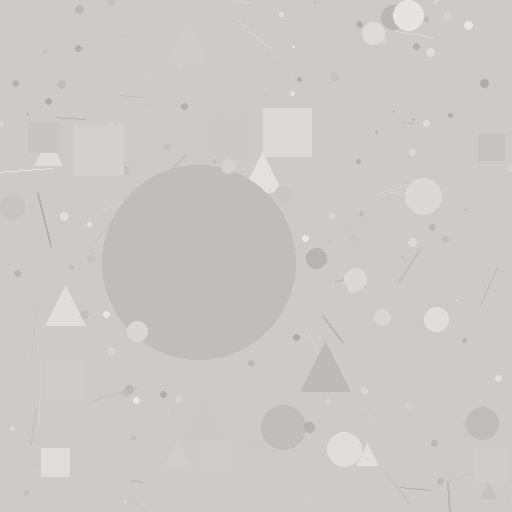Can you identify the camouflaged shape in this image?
The camouflaged shape is a circle.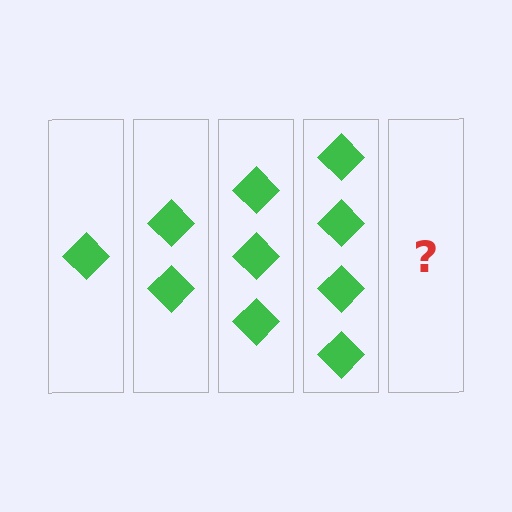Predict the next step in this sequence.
The next step is 5 diamonds.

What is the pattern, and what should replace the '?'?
The pattern is that each step adds one more diamond. The '?' should be 5 diamonds.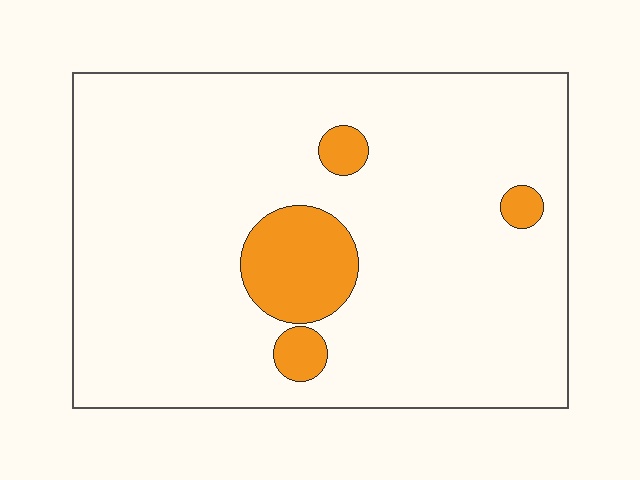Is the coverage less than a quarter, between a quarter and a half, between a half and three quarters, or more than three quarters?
Less than a quarter.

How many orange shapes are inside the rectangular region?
4.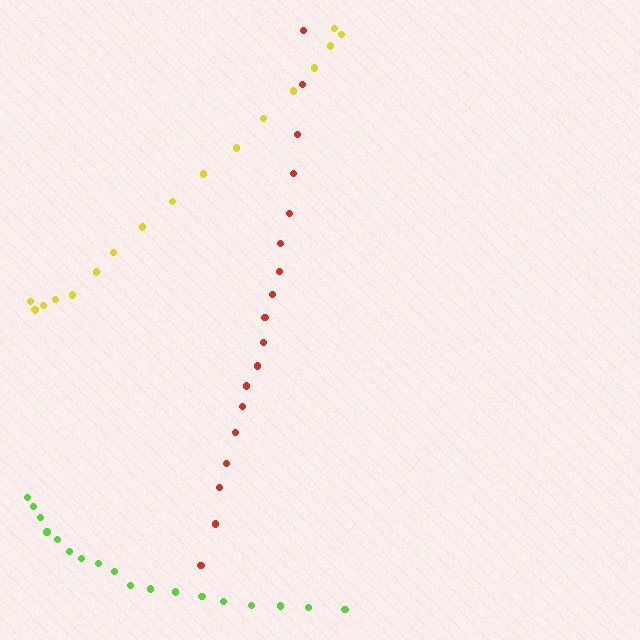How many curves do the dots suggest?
There are 3 distinct paths.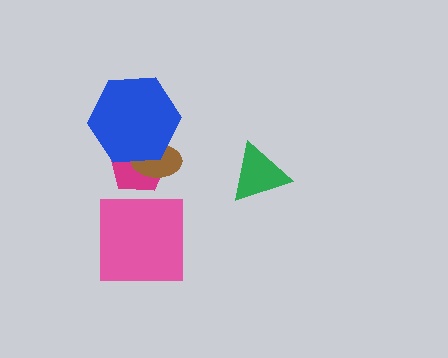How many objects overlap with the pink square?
0 objects overlap with the pink square.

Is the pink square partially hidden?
No, no other shape covers it.